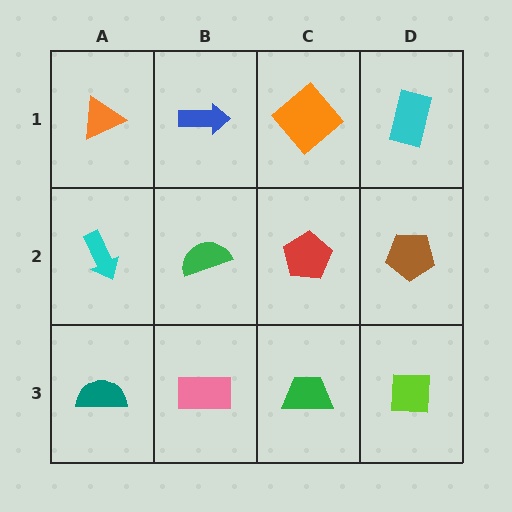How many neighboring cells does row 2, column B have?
4.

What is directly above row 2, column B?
A blue arrow.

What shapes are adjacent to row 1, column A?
A cyan arrow (row 2, column A), a blue arrow (row 1, column B).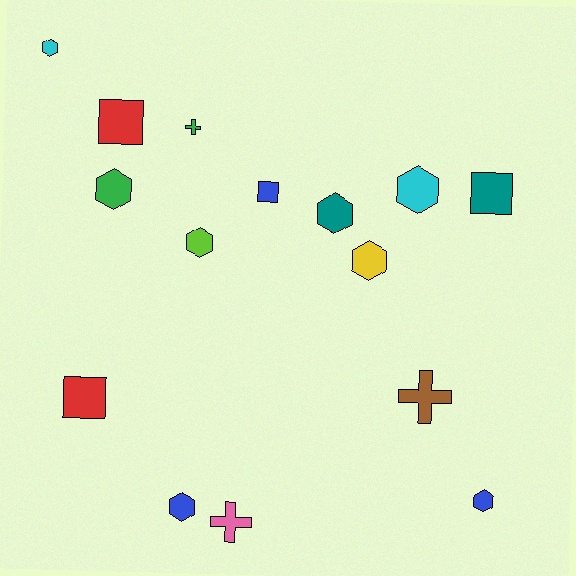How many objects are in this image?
There are 15 objects.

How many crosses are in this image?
There are 3 crosses.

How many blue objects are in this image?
There are 3 blue objects.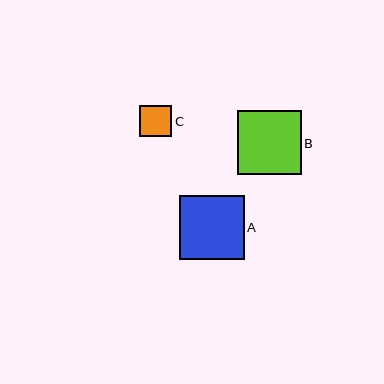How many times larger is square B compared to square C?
Square B is approximately 2.0 times the size of square C.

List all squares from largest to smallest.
From largest to smallest: A, B, C.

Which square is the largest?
Square A is the largest with a size of approximately 64 pixels.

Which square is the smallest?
Square C is the smallest with a size of approximately 32 pixels.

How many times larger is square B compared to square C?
Square B is approximately 2.0 times the size of square C.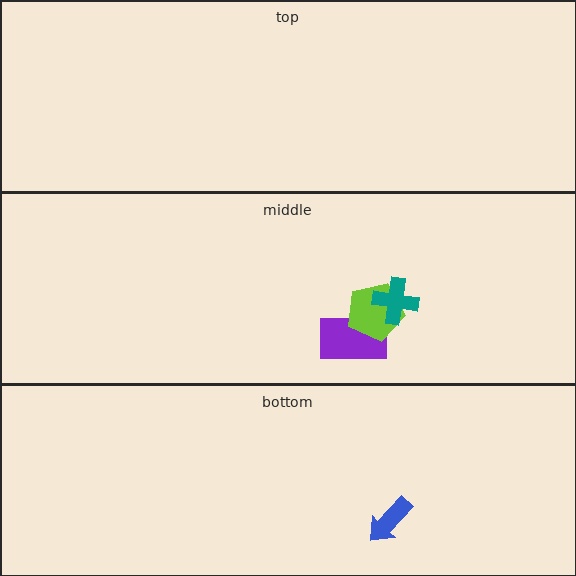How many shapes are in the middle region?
3.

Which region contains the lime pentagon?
The middle region.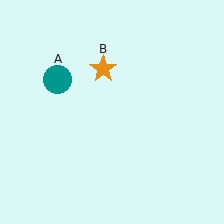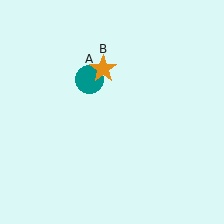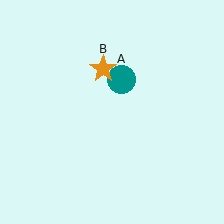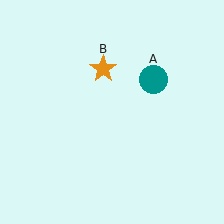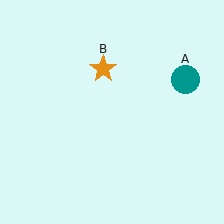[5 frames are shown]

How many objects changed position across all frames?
1 object changed position: teal circle (object A).